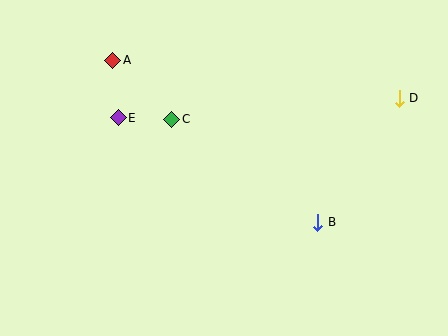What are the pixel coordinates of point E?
Point E is at (118, 118).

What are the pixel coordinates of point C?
Point C is at (172, 119).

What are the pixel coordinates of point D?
Point D is at (399, 98).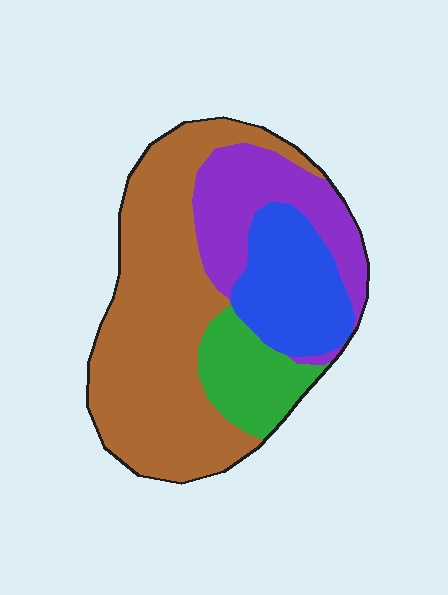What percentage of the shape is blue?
Blue covers roughly 20% of the shape.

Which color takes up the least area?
Green, at roughly 15%.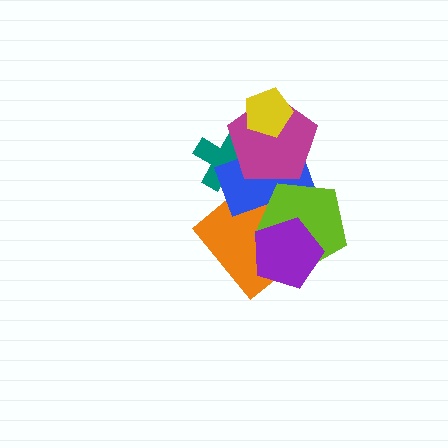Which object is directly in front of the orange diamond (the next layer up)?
The blue rectangle is directly in front of the orange diamond.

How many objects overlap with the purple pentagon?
2 objects overlap with the purple pentagon.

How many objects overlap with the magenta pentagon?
3 objects overlap with the magenta pentagon.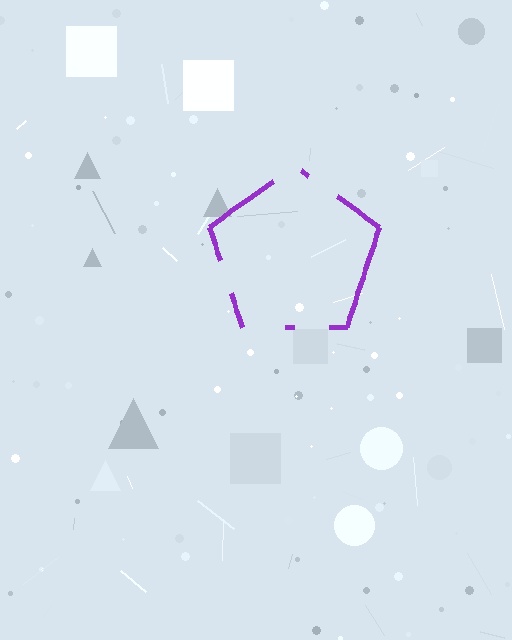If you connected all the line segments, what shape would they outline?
They would outline a pentagon.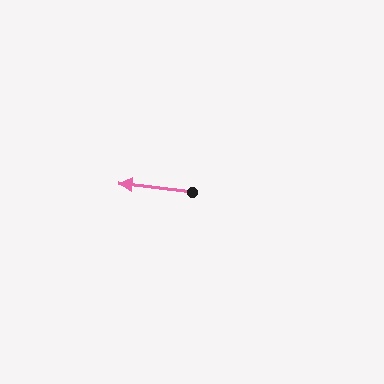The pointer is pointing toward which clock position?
Roughly 9 o'clock.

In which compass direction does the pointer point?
West.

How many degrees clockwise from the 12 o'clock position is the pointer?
Approximately 277 degrees.